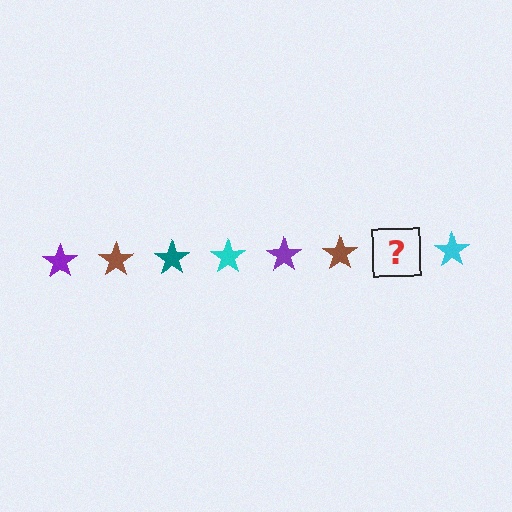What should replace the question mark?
The question mark should be replaced with a teal star.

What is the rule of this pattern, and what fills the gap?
The rule is that the pattern cycles through purple, brown, teal, cyan stars. The gap should be filled with a teal star.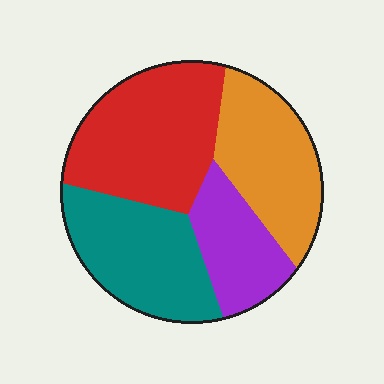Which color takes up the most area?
Red, at roughly 35%.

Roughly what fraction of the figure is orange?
Orange covers 25% of the figure.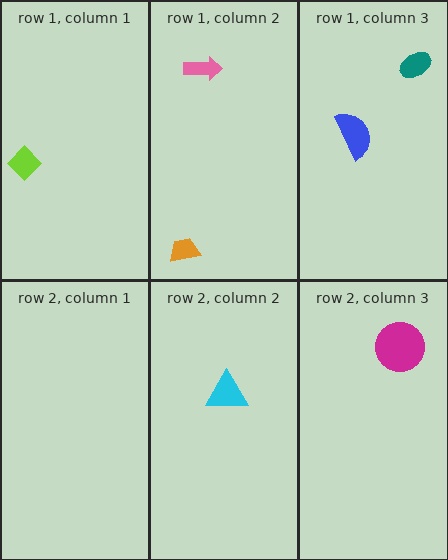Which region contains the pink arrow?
The row 1, column 2 region.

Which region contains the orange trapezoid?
The row 1, column 2 region.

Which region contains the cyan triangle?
The row 2, column 2 region.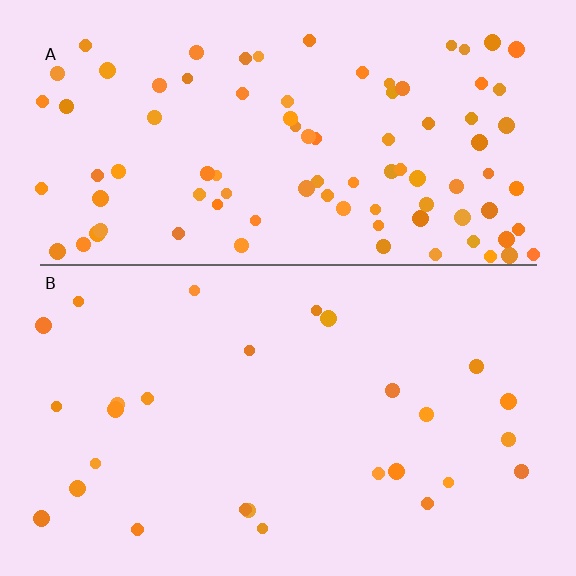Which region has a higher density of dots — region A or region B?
A (the top).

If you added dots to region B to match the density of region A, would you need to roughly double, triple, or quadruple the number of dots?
Approximately triple.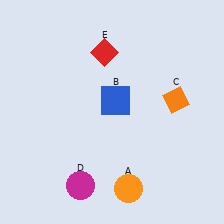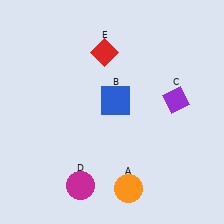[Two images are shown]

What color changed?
The diamond (C) changed from orange in Image 1 to purple in Image 2.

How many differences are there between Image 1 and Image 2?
There is 1 difference between the two images.